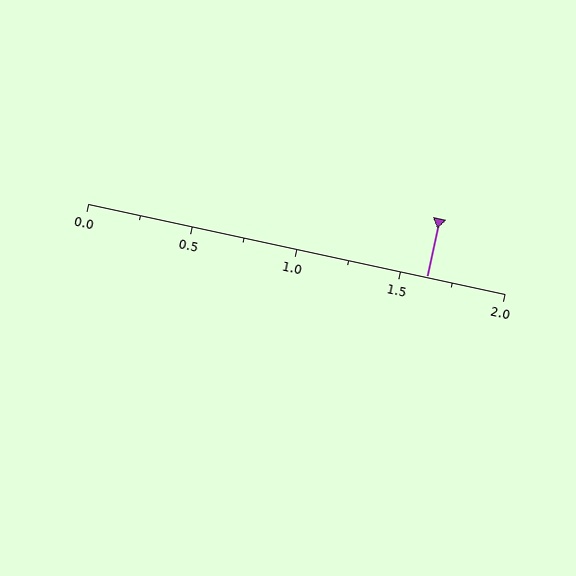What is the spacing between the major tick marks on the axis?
The major ticks are spaced 0.5 apart.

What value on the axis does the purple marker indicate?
The marker indicates approximately 1.62.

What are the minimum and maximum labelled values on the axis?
The axis runs from 0.0 to 2.0.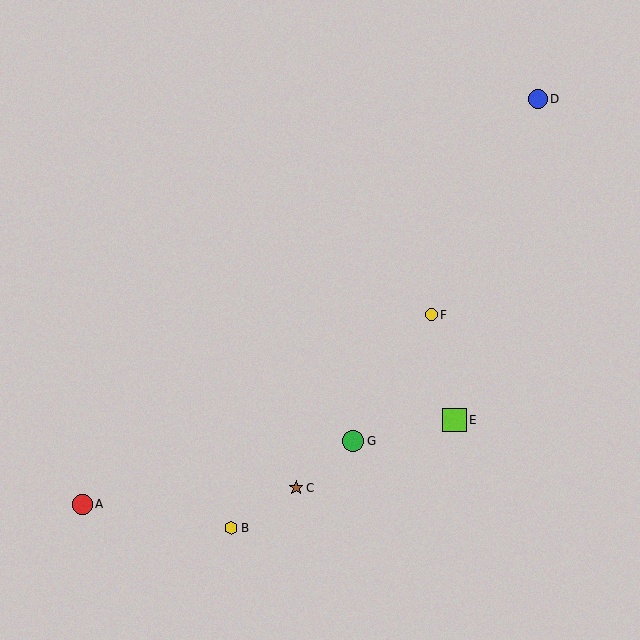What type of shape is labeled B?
Shape B is a yellow hexagon.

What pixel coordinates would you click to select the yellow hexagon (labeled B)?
Click at (231, 528) to select the yellow hexagon B.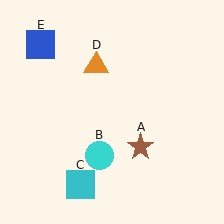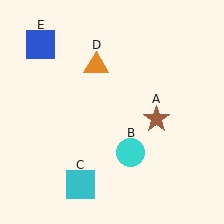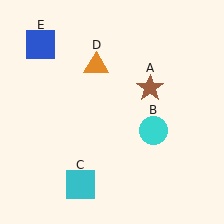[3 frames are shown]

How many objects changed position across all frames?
2 objects changed position: brown star (object A), cyan circle (object B).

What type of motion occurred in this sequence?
The brown star (object A), cyan circle (object B) rotated counterclockwise around the center of the scene.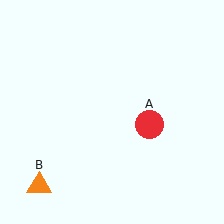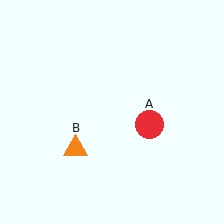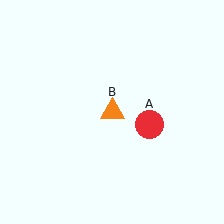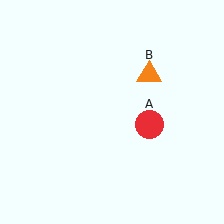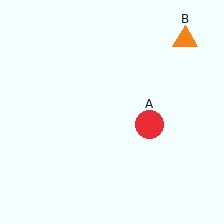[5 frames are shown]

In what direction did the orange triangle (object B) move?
The orange triangle (object B) moved up and to the right.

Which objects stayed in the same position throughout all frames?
Red circle (object A) remained stationary.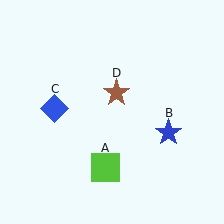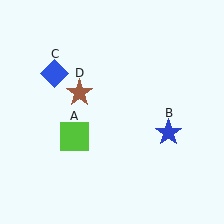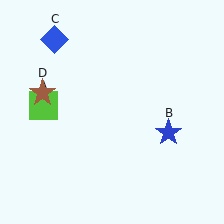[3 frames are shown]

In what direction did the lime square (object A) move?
The lime square (object A) moved up and to the left.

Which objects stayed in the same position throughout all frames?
Blue star (object B) remained stationary.